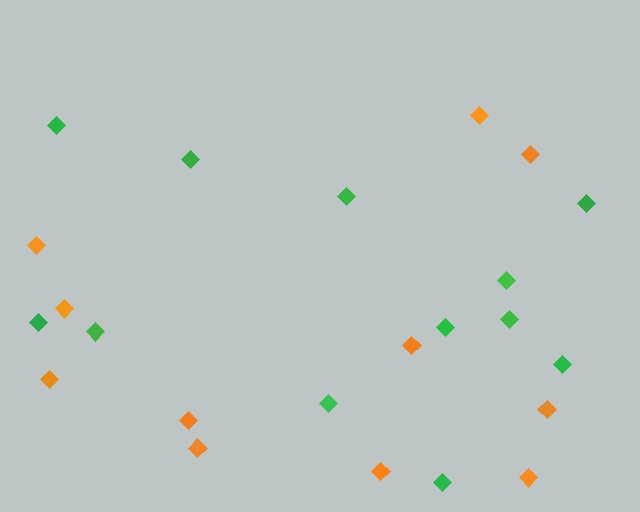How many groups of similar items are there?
There are 2 groups: one group of orange diamonds (11) and one group of green diamonds (12).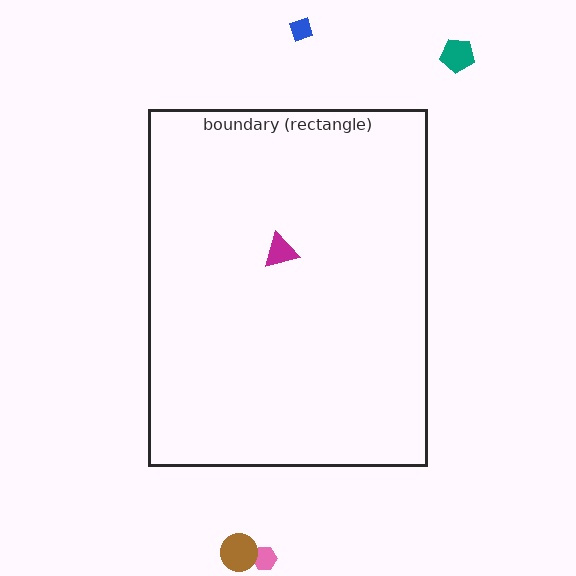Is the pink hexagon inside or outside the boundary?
Outside.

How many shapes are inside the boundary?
1 inside, 4 outside.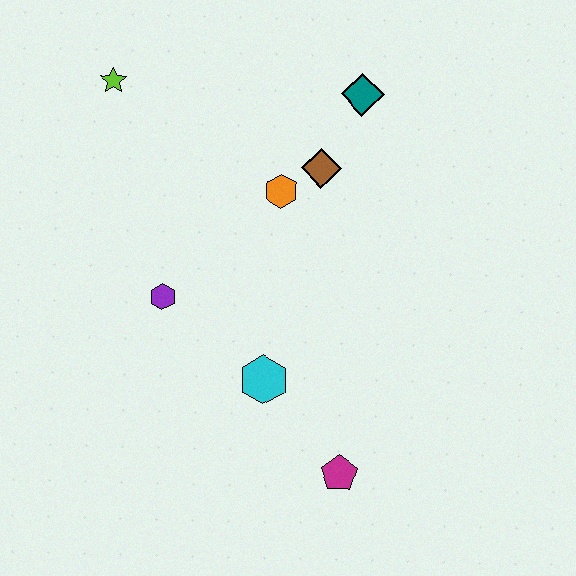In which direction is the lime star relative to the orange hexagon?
The lime star is to the left of the orange hexagon.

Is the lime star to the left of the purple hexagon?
Yes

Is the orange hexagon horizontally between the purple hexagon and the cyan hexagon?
No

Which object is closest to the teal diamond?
The brown diamond is closest to the teal diamond.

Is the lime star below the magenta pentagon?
No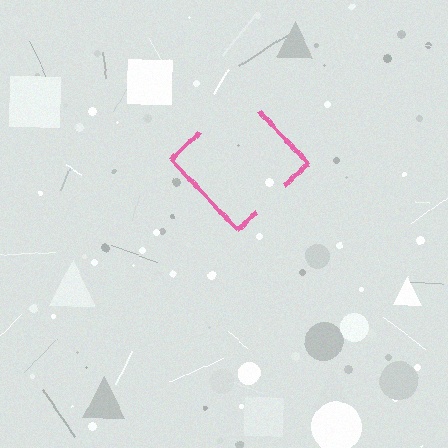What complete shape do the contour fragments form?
The contour fragments form a diamond.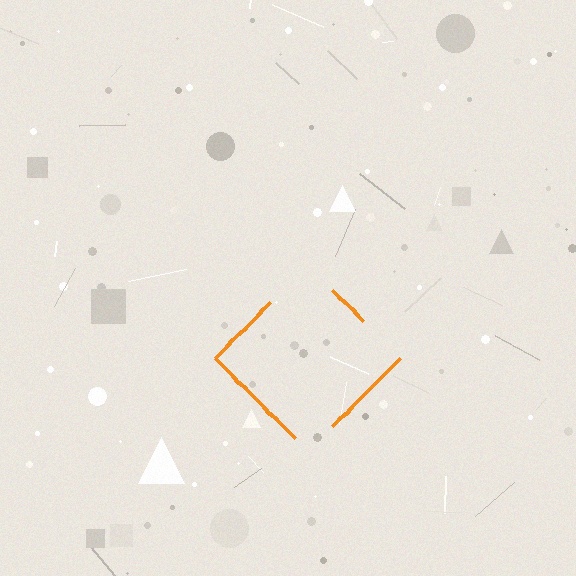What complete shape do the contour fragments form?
The contour fragments form a diamond.